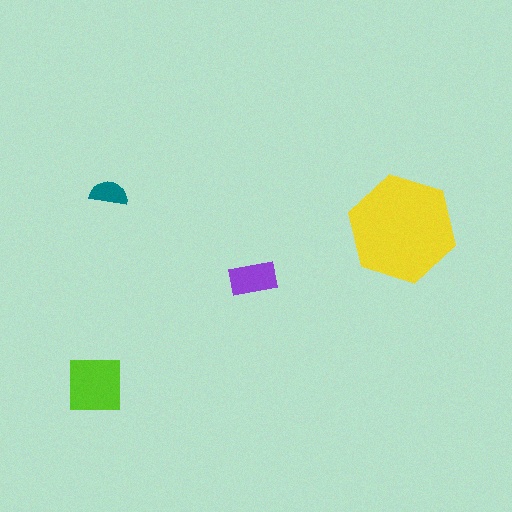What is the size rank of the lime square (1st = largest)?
2nd.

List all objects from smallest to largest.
The teal semicircle, the purple rectangle, the lime square, the yellow hexagon.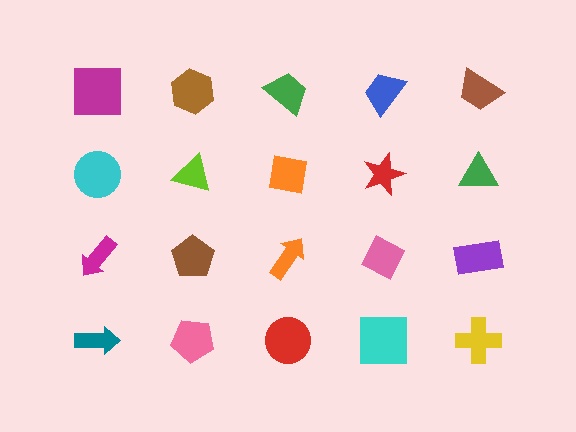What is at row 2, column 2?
A lime triangle.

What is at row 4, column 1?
A teal arrow.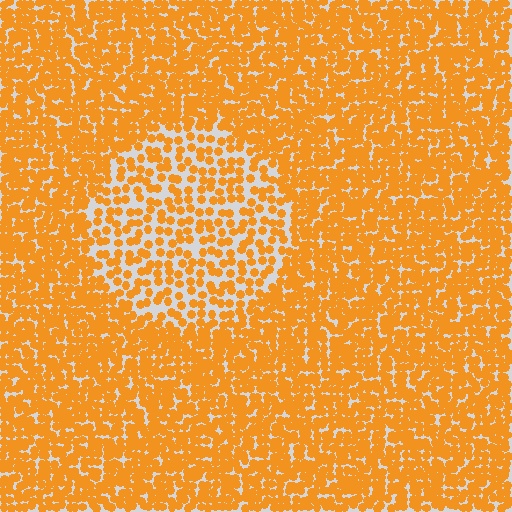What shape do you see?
I see a circle.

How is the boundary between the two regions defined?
The boundary is defined by a change in element density (approximately 2.0x ratio). All elements are the same color, size, and shape.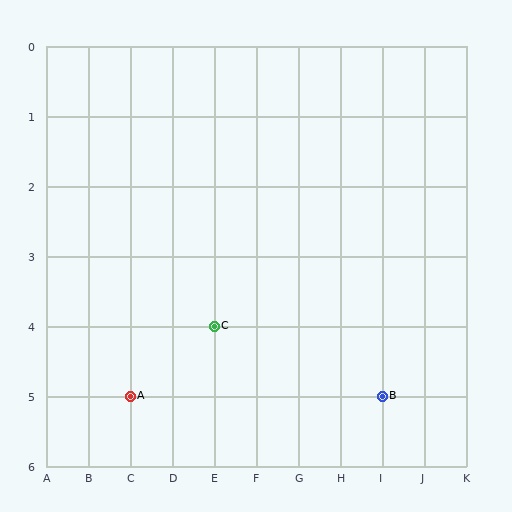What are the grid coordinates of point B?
Point B is at grid coordinates (I, 5).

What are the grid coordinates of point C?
Point C is at grid coordinates (E, 4).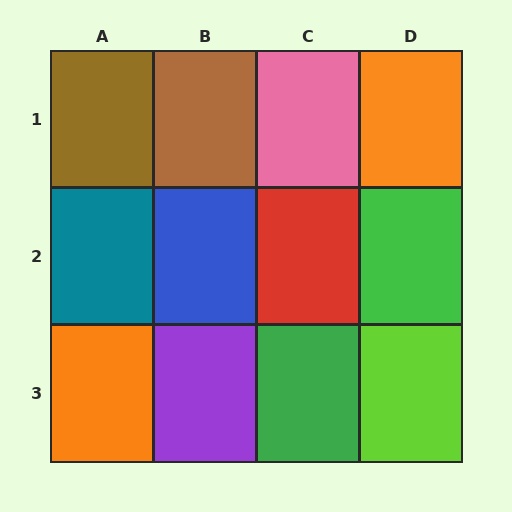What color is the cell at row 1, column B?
Brown.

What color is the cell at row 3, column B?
Purple.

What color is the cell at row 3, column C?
Green.